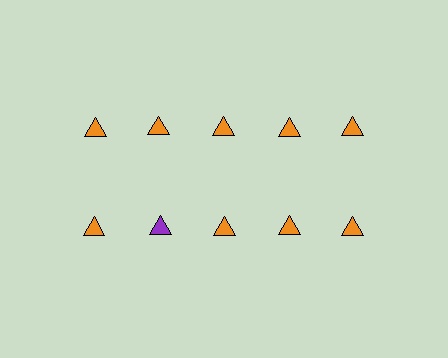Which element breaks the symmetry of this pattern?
The purple triangle in the second row, second from left column breaks the symmetry. All other shapes are orange triangles.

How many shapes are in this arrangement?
There are 10 shapes arranged in a grid pattern.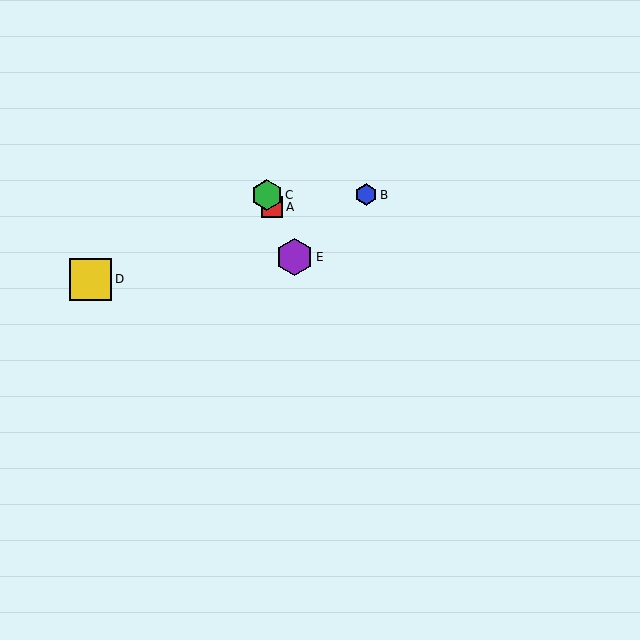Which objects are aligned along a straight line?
Objects A, C, E are aligned along a straight line.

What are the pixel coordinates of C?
Object C is at (267, 195).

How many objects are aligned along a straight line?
3 objects (A, C, E) are aligned along a straight line.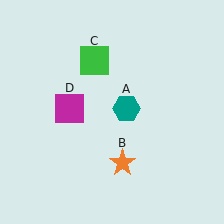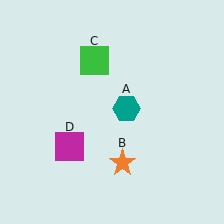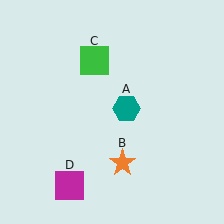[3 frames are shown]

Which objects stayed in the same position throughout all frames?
Teal hexagon (object A) and orange star (object B) and green square (object C) remained stationary.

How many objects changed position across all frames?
1 object changed position: magenta square (object D).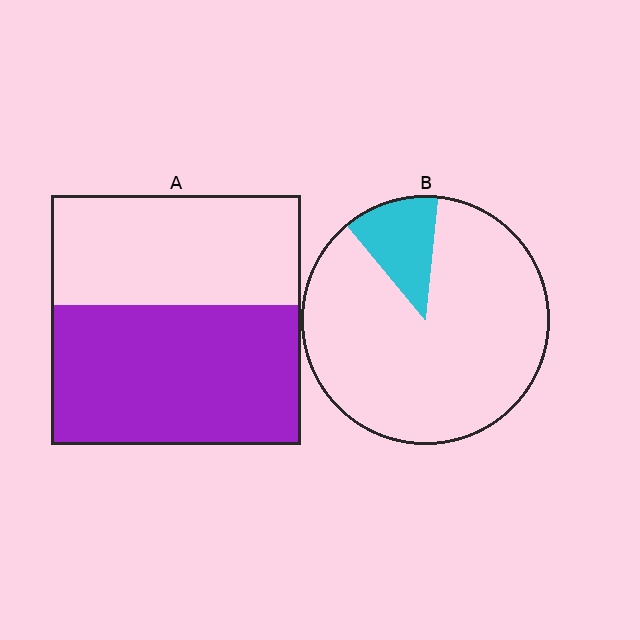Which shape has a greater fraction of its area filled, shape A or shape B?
Shape A.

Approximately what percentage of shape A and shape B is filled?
A is approximately 55% and B is approximately 15%.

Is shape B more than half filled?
No.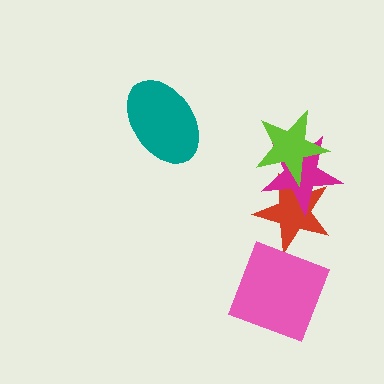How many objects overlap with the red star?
2 objects overlap with the red star.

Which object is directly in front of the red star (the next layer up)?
The magenta star is directly in front of the red star.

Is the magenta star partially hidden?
Yes, it is partially covered by another shape.